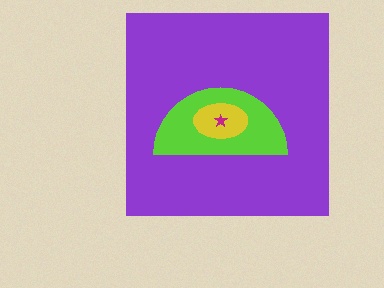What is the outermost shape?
The purple square.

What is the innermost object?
The magenta star.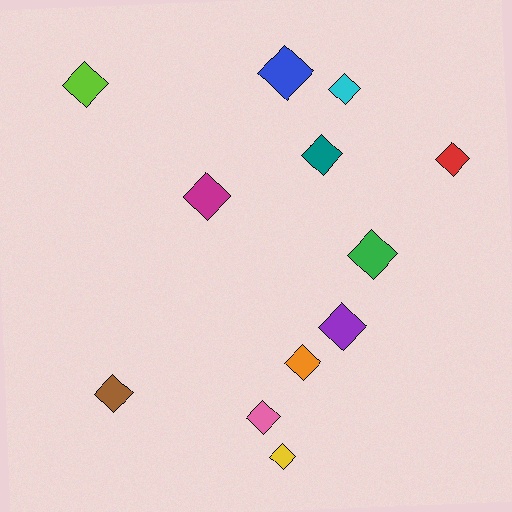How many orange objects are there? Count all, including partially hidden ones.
There is 1 orange object.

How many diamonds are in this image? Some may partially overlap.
There are 12 diamonds.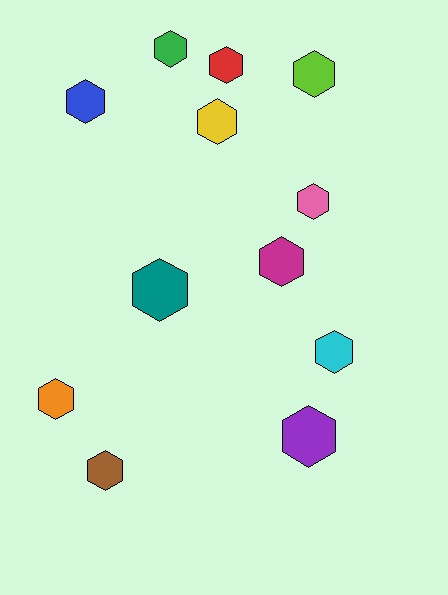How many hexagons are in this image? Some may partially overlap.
There are 12 hexagons.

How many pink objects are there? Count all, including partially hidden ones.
There is 1 pink object.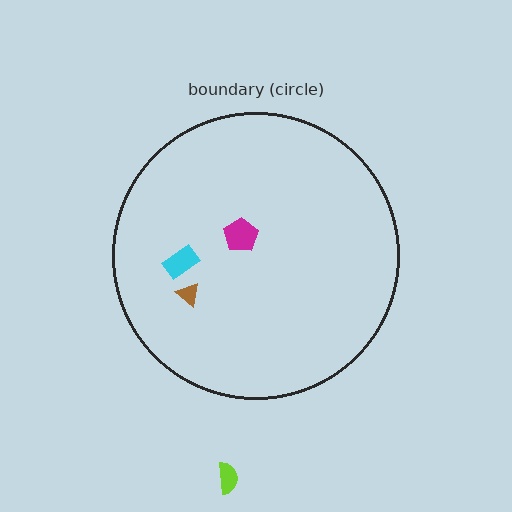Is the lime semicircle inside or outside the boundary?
Outside.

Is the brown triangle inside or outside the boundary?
Inside.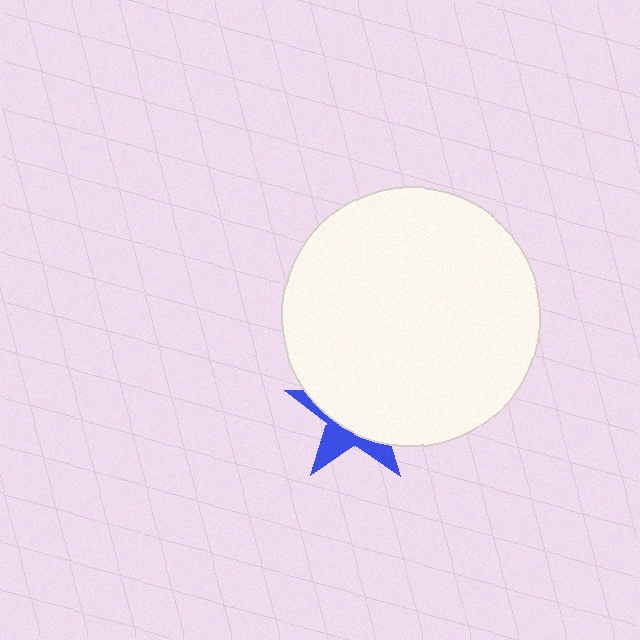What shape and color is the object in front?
The object in front is a white circle.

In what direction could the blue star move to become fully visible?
The blue star could move down. That would shift it out from behind the white circle entirely.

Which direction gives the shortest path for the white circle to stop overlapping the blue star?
Moving up gives the shortest separation.